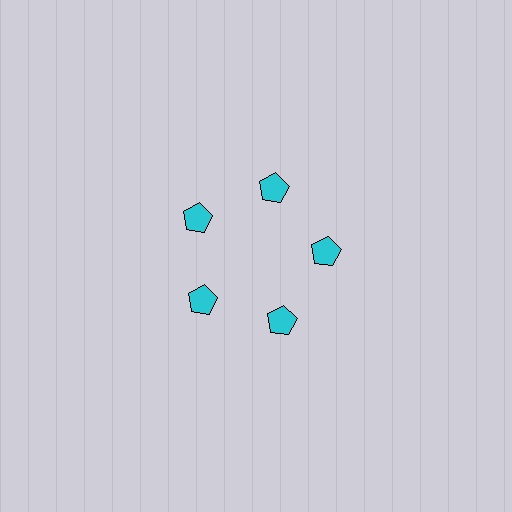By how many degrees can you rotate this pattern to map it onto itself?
The pattern maps onto itself every 72 degrees of rotation.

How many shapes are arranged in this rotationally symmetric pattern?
There are 5 shapes, arranged in 5 groups of 1.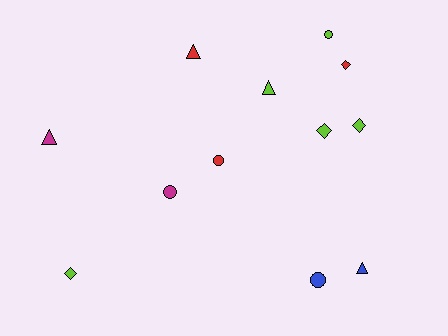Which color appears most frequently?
Lime, with 5 objects.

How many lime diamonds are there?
There are 3 lime diamonds.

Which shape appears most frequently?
Circle, with 4 objects.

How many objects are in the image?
There are 12 objects.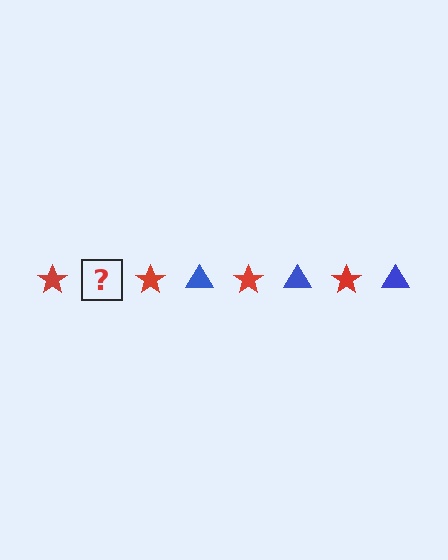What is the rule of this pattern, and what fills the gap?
The rule is that the pattern alternates between red star and blue triangle. The gap should be filled with a blue triangle.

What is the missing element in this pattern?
The missing element is a blue triangle.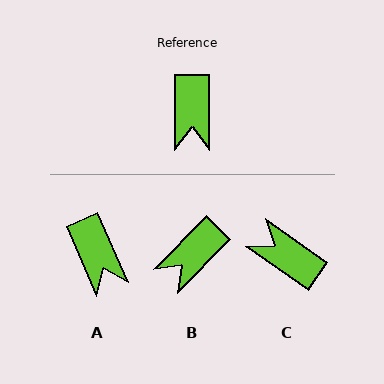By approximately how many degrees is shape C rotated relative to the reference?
Approximately 125 degrees clockwise.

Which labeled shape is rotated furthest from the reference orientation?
C, about 125 degrees away.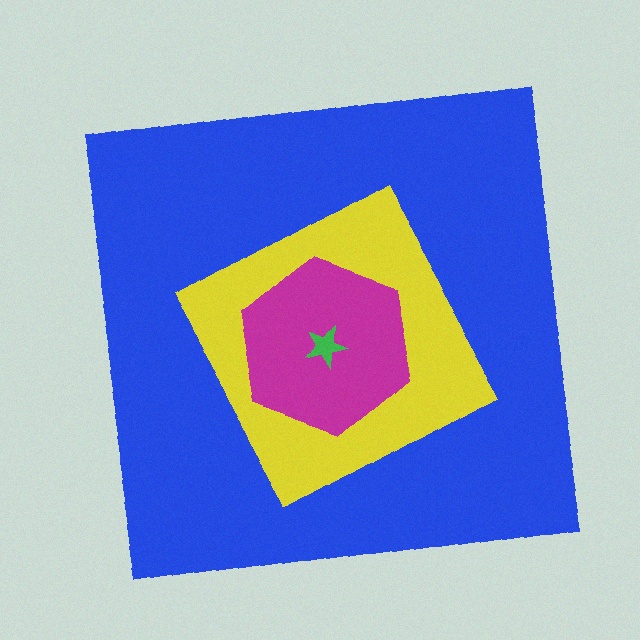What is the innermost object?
The green star.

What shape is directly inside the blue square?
The yellow diamond.